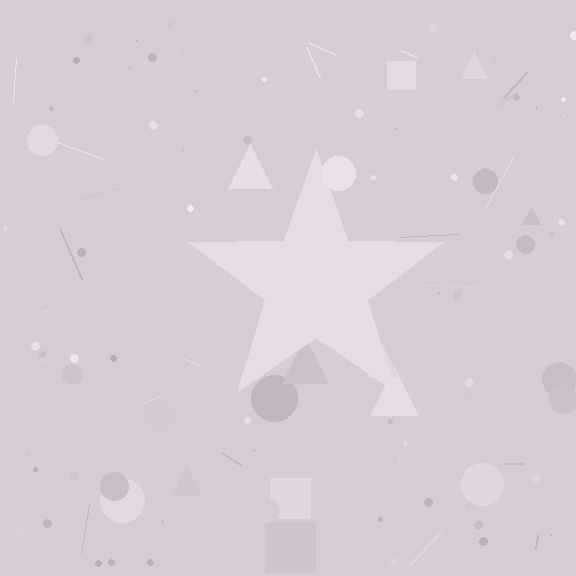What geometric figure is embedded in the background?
A star is embedded in the background.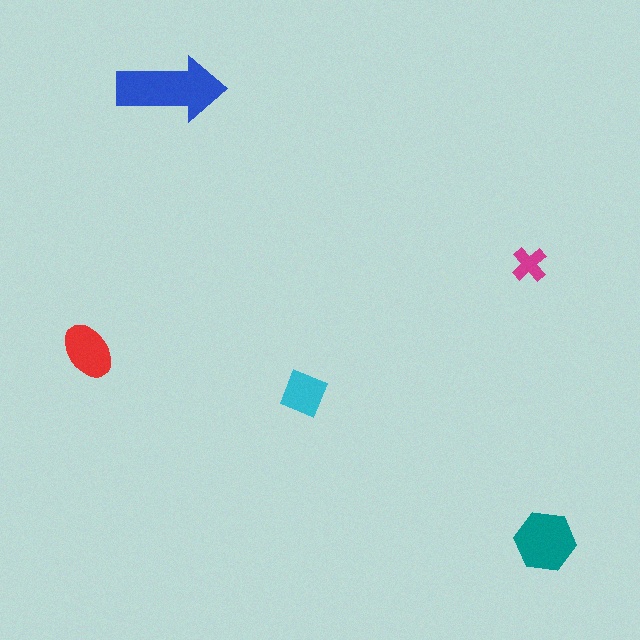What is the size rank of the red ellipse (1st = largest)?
3rd.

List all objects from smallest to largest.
The magenta cross, the cyan diamond, the red ellipse, the teal hexagon, the blue arrow.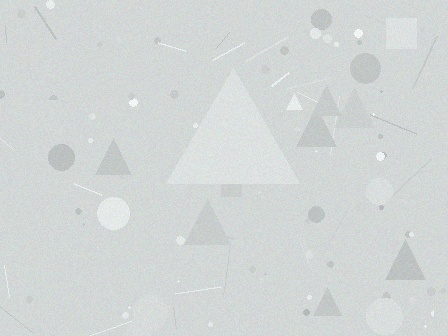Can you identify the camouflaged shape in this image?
The camouflaged shape is a triangle.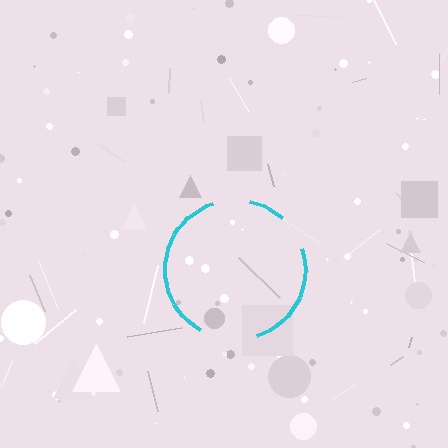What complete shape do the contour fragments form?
The contour fragments form a circle.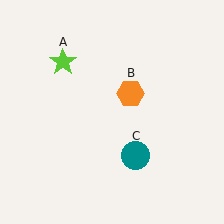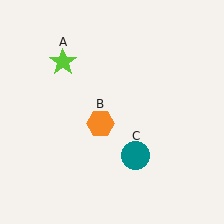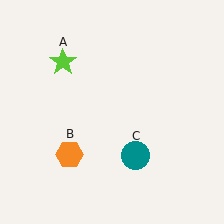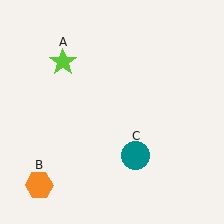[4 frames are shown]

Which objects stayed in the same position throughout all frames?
Lime star (object A) and teal circle (object C) remained stationary.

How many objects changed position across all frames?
1 object changed position: orange hexagon (object B).